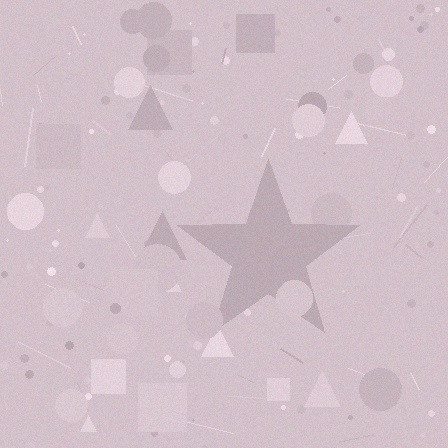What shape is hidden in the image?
A star is hidden in the image.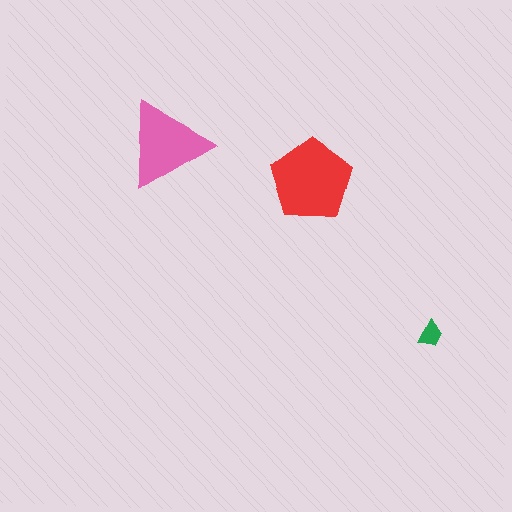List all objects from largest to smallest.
The red pentagon, the pink triangle, the green trapezoid.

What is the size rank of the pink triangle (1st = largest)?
2nd.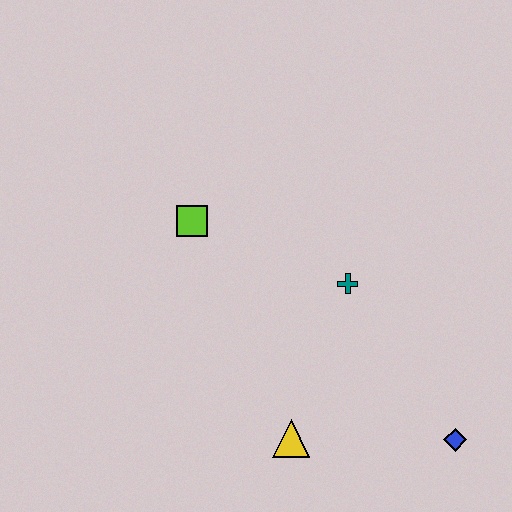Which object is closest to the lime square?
The teal cross is closest to the lime square.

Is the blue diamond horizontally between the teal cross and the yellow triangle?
No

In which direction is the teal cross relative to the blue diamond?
The teal cross is above the blue diamond.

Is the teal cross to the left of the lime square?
No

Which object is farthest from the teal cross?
The blue diamond is farthest from the teal cross.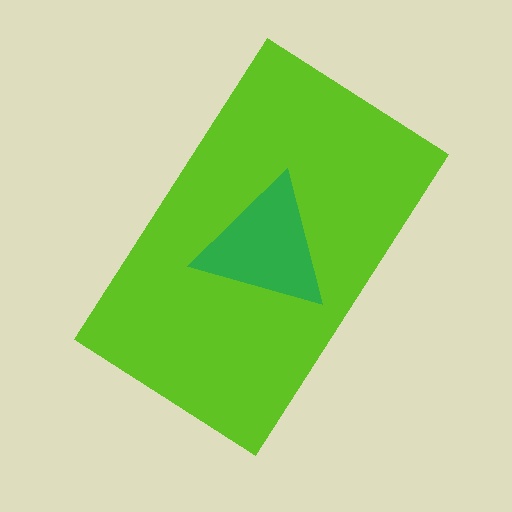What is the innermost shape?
The green triangle.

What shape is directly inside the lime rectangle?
The green triangle.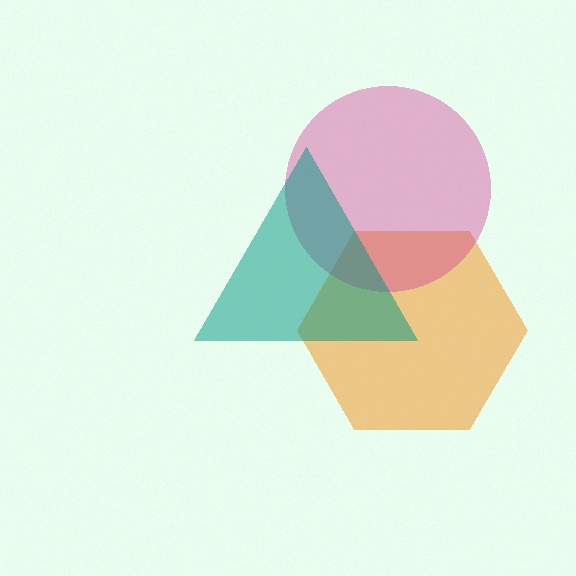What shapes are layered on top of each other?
The layered shapes are: an orange hexagon, a magenta circle, a teal triangle.